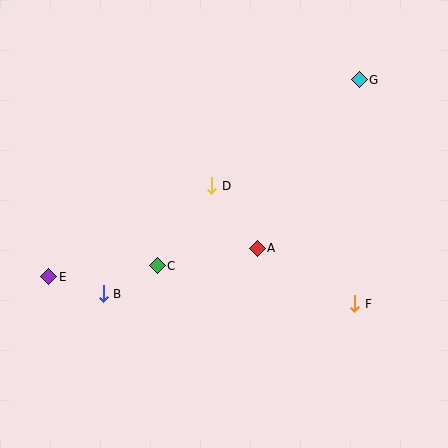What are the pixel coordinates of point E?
Point E is at (49, 277).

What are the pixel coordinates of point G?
Point G is at (359, 80).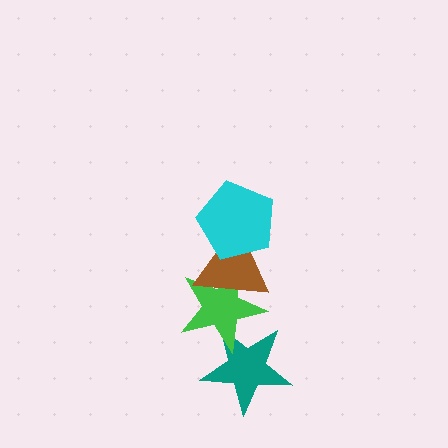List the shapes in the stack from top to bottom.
From top to bottom: the cyan pentagon, the brown triangle, the green star, the teal star.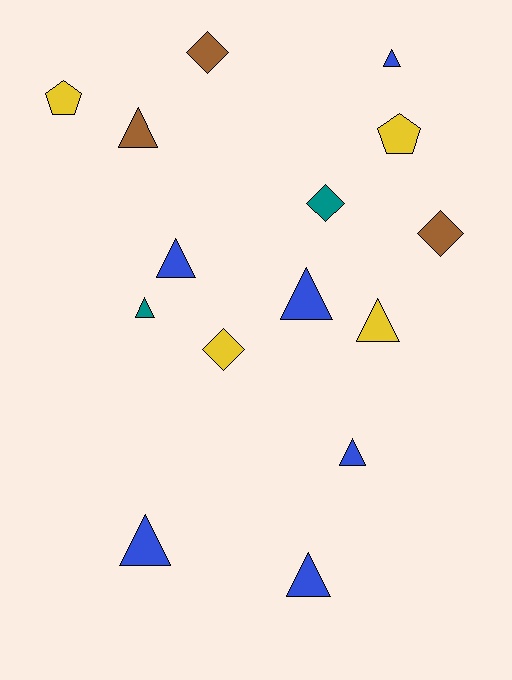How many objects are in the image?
There are 15 objects.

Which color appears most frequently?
Blue, with 6 objects.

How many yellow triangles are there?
There is 1 yellow triangle.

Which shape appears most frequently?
Triangle, with 9 objects.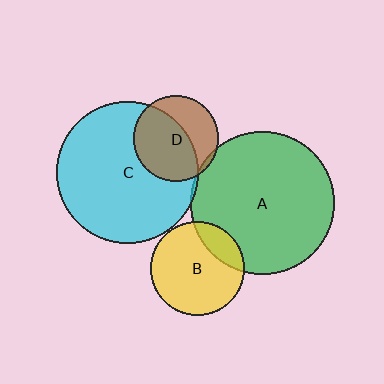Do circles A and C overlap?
Yes.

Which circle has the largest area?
Circle A (green).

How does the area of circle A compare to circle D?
Approximately 2.8 times.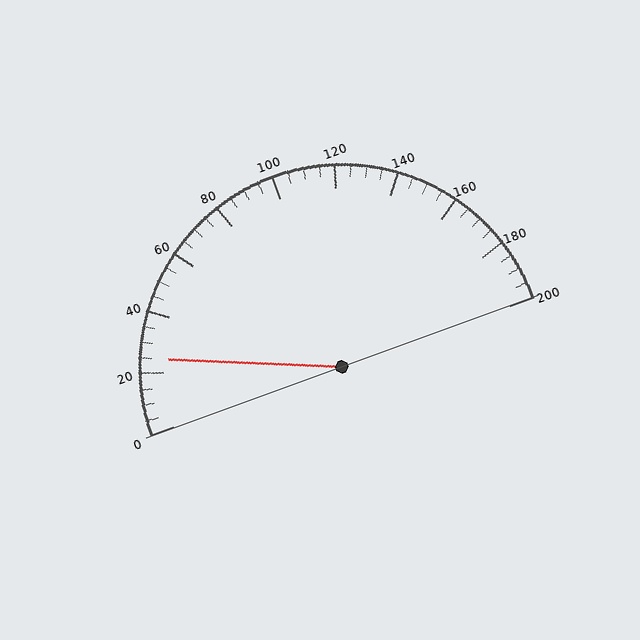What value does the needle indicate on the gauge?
The needle indicates approximately 25.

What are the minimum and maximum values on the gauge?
The gauge ranges from 0 to 200.